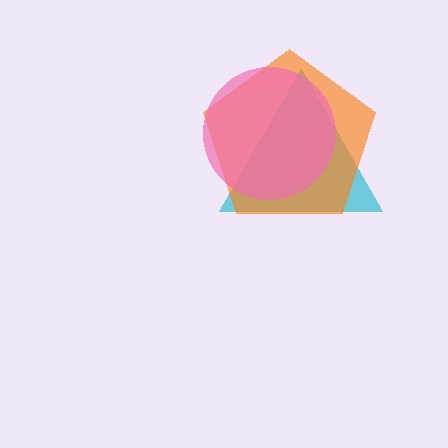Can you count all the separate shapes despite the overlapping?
Yes, there are 3 separate shapes.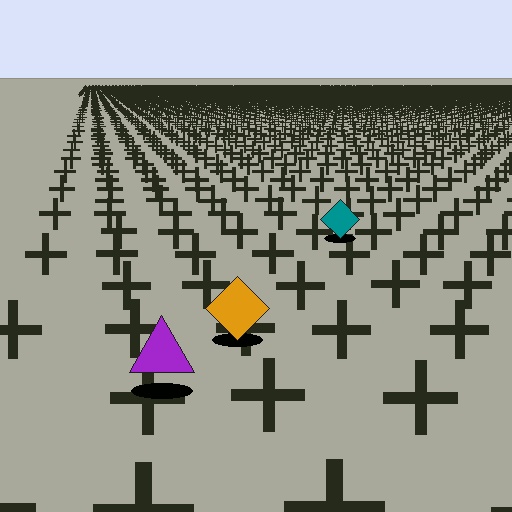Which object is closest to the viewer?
The purple triangle is closest. The texture marks near it are larger and more spread out.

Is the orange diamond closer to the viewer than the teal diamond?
Yes. The orange diamond is closer — you can tell from the texture gradient: the ground texture is coarser near it.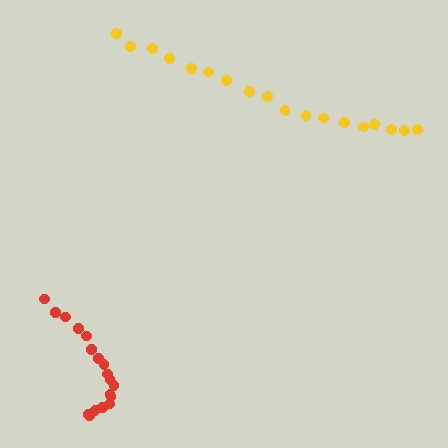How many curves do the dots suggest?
There are 2 distinct paths.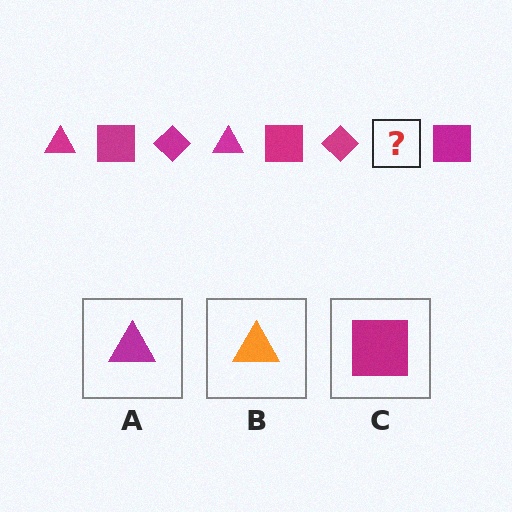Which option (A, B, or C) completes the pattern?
A.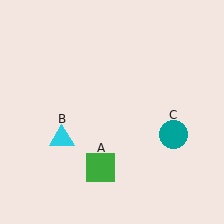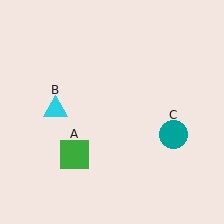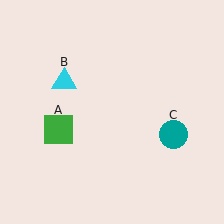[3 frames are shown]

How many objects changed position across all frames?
2 objects changed position: green square (object A), cyan triangle (object B).